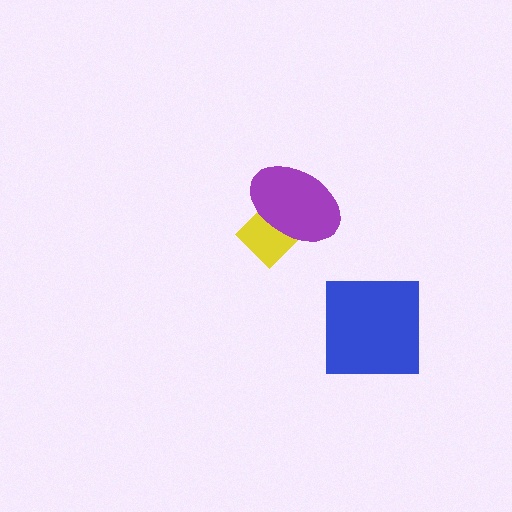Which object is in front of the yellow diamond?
The purple ellipse is in front of the yellow diamond.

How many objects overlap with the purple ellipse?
1 object overlaps with the purple ellipse.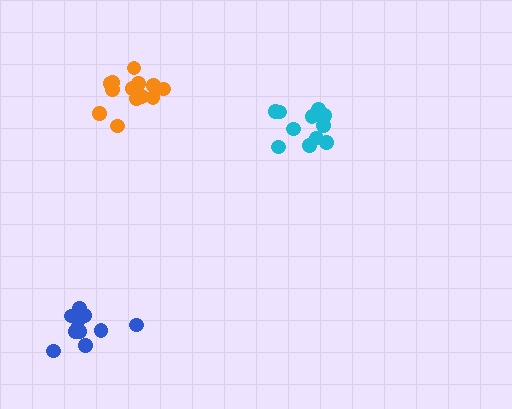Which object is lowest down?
The blue cluster is bottommost.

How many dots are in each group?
Group 1: 12 dots, Group 2: 13 dots, Group 3: 11 dots (36 total).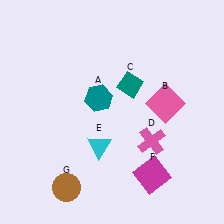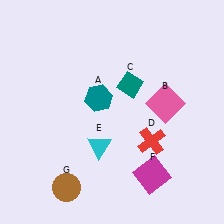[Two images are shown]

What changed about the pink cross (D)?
In Image 1, D is pink. In Image 2, it changed to red.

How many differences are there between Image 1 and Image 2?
There is 1 difference between the two images.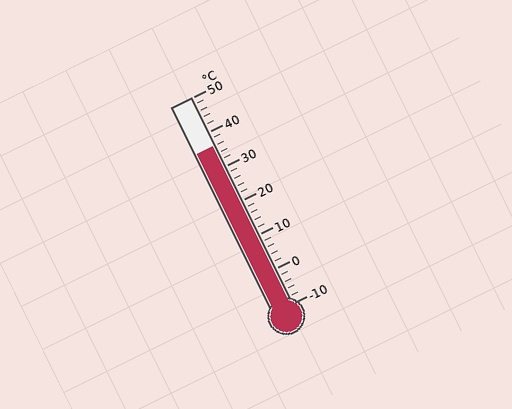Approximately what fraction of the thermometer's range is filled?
The thermometer is filled to approximately 75% of its range.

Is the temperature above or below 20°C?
The temperature is above 20°C.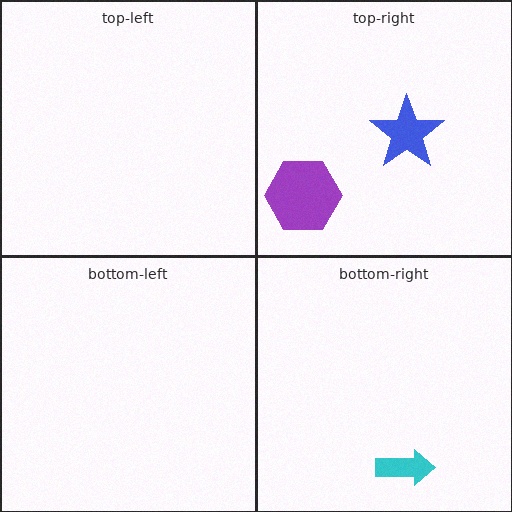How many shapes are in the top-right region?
2.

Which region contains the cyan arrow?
The bottom-right region.